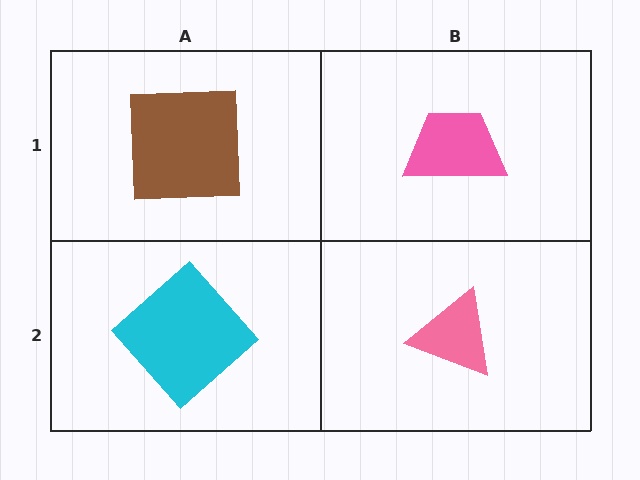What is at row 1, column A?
A brown square.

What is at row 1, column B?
A pink trapezoid.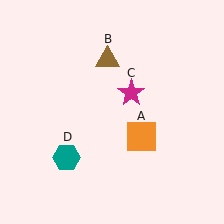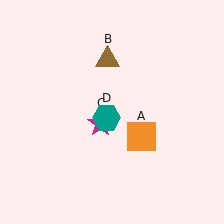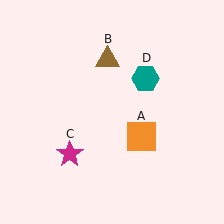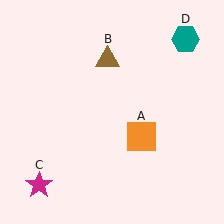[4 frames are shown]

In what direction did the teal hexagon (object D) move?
The teal hexagon (object D) moved up and to the right.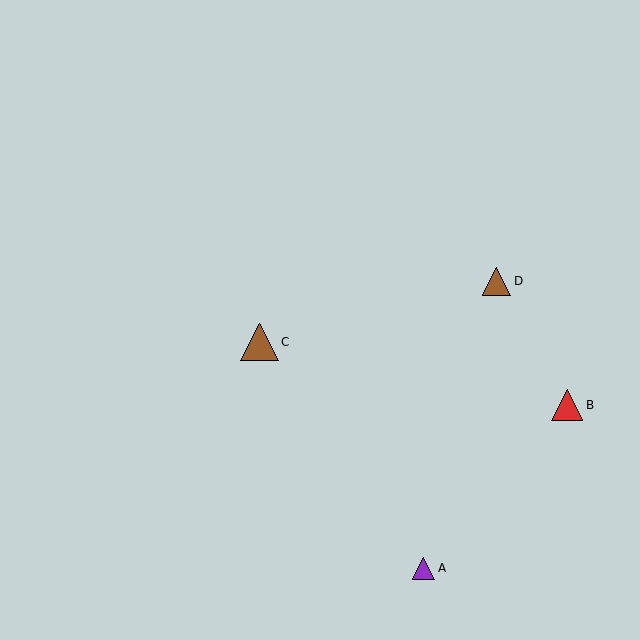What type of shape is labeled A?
Shape A is a purple triangle.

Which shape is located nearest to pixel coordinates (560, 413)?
The red triangle (labeled B) at (567, 405) is nearest to that location.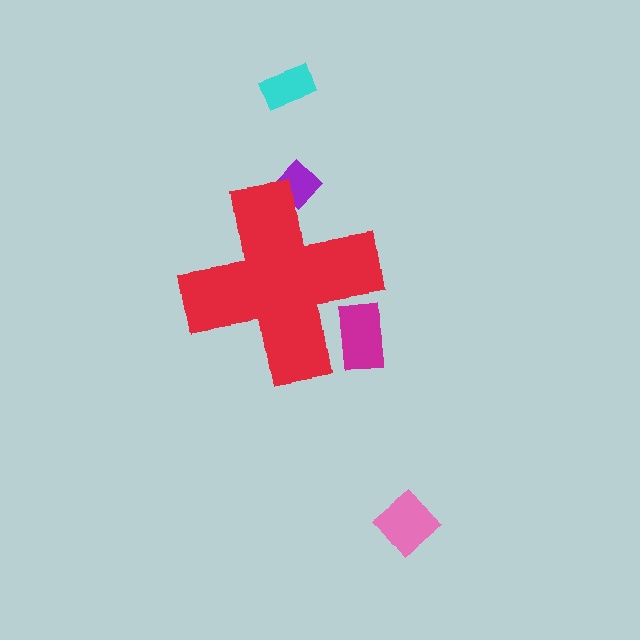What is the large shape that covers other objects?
A red cross.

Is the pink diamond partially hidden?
No, the pink diamond is fully visible.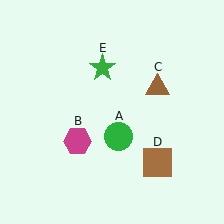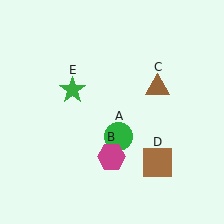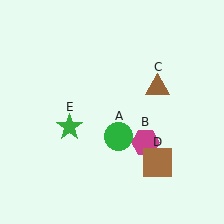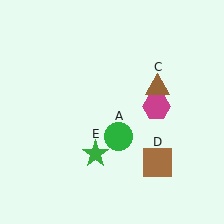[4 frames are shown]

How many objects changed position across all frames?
2 objects changed position: magenta hexagon (object B), green star (object E).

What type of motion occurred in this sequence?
The magenta hexagon (object B), green star (object E) rotated counterclockwise around the center of the scene.